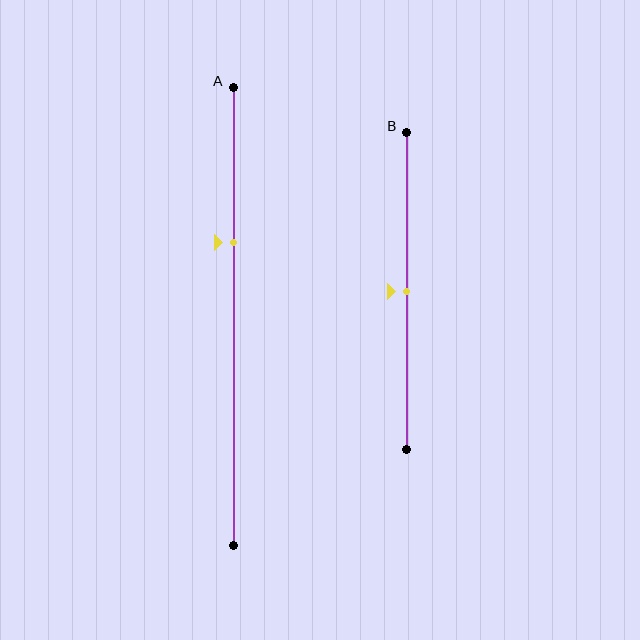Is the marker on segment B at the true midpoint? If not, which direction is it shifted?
Yes, the marker on segment B is at the true midpoint.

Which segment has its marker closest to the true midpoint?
Segment B has its marker closest to the true midpoint.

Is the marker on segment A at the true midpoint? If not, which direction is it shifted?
No, the marker on segment A is shifted upward by about 16% of the segment length.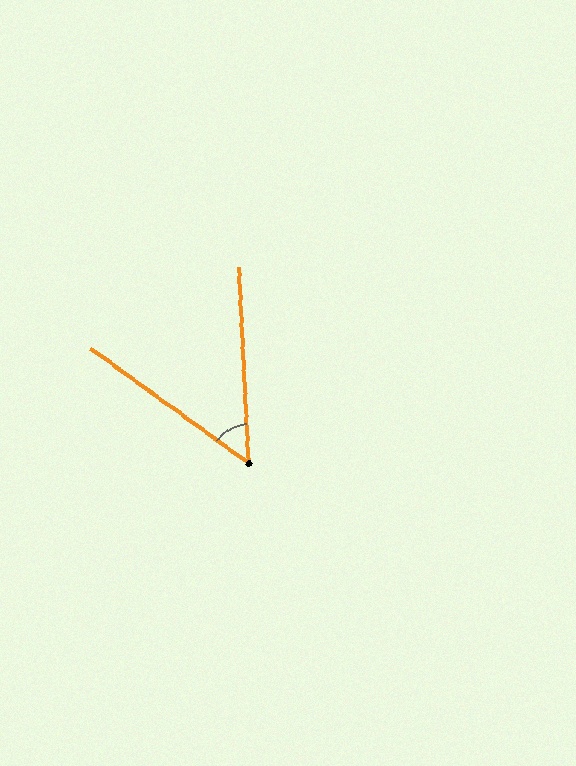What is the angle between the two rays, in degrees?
Approximately 51 degrees.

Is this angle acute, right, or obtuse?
It is acute.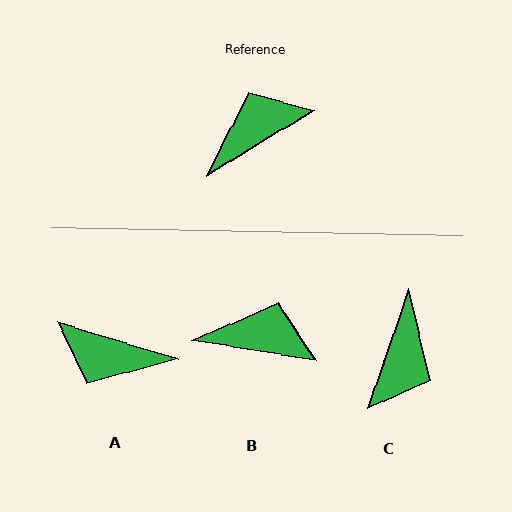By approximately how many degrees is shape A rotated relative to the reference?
Approximately 131 degrees counter-clockwise.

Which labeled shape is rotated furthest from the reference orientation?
C, about 140 degrees away.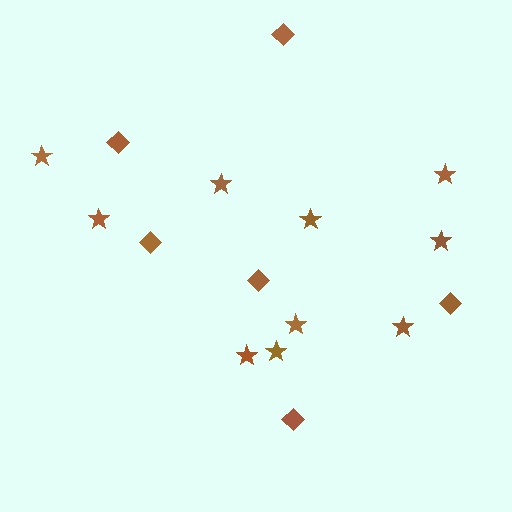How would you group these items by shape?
There are 2 groups: one group of stars (10) and one group of diamonds (6).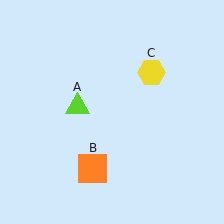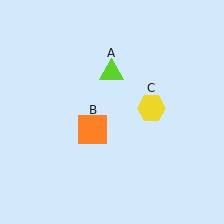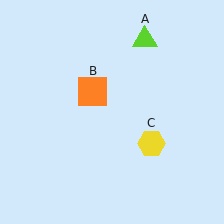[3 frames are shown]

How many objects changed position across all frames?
3 objects changed position: lime triangle (object A), orange square (object B), yellow hexagon (object C).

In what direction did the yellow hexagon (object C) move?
The yellow hexagon (object C) moved down.